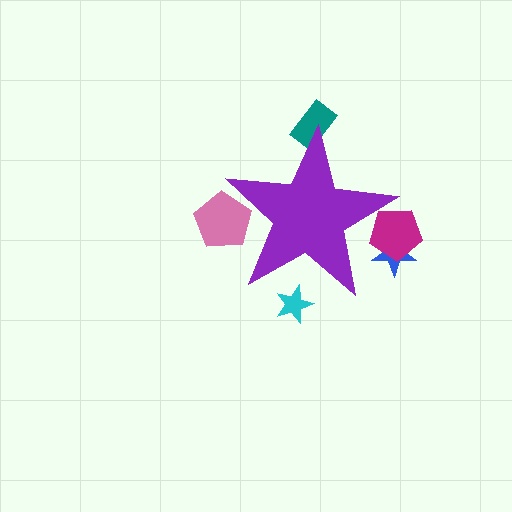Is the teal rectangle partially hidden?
Yes, the teal rectangle is partially hidden behind the purple star.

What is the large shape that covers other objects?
A purple star.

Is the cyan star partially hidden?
Yes, the cyan star is partially hidden behind the purple star.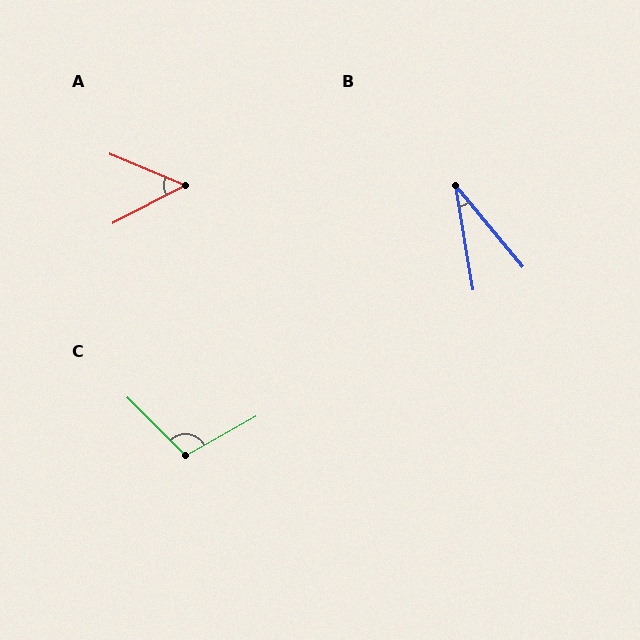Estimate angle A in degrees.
Approximately 50 degrees.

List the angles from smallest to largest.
B (30°), A (50°), C (106°).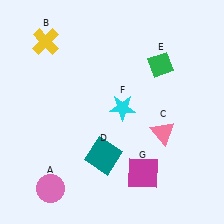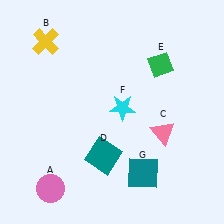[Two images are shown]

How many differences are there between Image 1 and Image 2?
There is 1 difference between the two images.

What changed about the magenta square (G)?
In Image 1, G is magenta. In Image 2, it changed to teal.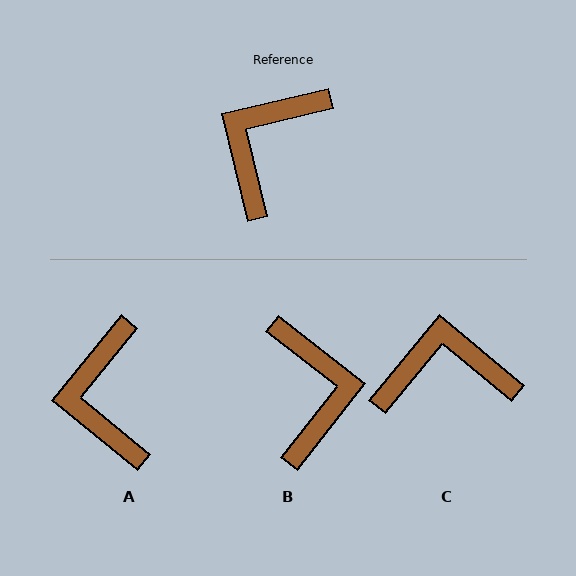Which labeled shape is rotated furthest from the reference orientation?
B, about 142 degrees away.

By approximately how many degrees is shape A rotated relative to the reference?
Approximately 37 degrees counter-clockwise.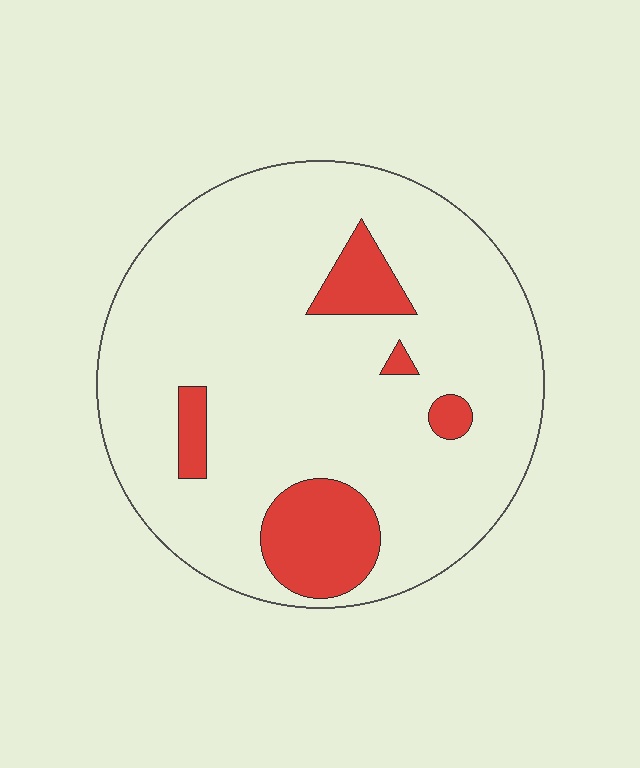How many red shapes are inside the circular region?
5.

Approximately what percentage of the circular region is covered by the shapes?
Approximately 15%.